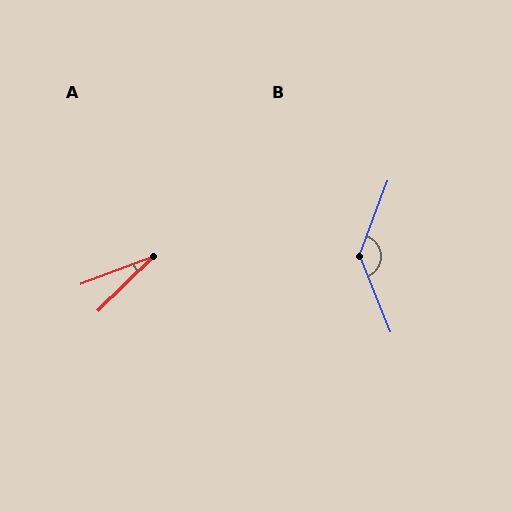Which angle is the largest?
B, at approximately 137 degrees.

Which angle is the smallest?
A, at approximately 24 degrees.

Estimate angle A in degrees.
Approximately 24 degrees.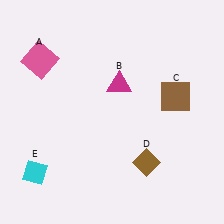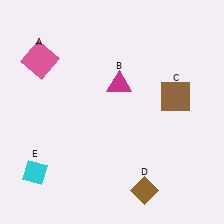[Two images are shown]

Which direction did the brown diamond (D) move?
The brown diamond (D) moved down.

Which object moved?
The brown diamond (D) moved down.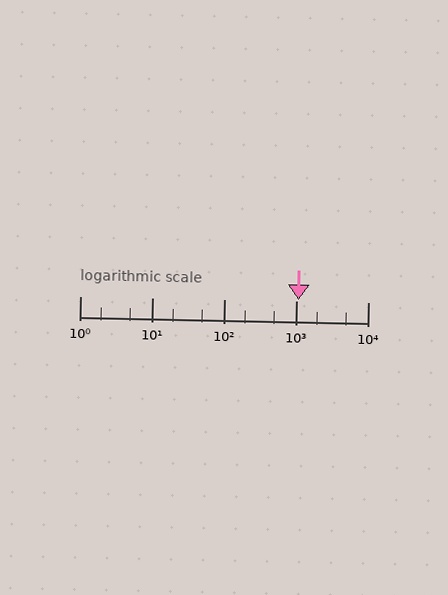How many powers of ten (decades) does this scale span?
The scale spans 4 decades, from 1 to 10000.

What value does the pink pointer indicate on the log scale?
The pointer indicates approximately 1100.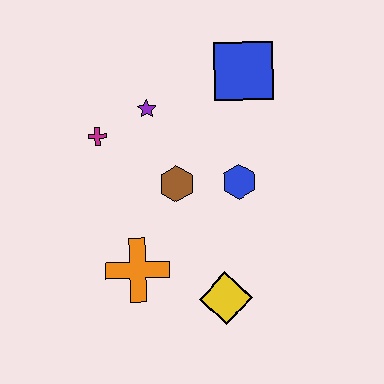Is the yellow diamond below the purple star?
Yes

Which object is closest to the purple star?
The magenta cross is closest to the purple star.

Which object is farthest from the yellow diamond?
The blue square is farthest from the yellow diamond.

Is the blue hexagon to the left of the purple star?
No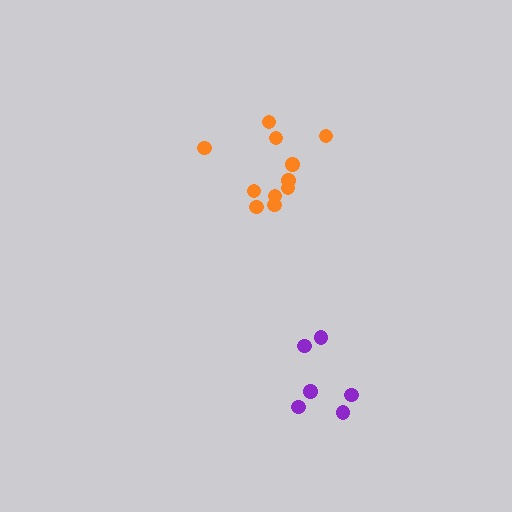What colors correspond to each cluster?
The clusters are colored: purple, orange.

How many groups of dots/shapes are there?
There are 2 groups.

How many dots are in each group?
Group 1: 6 dots, Group 2: 11 dots (17 total).